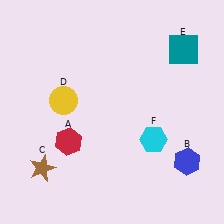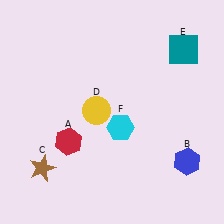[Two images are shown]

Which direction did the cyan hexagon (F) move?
The cyan hexagon (F) moved left.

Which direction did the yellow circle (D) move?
The yellow circle (D) moved right.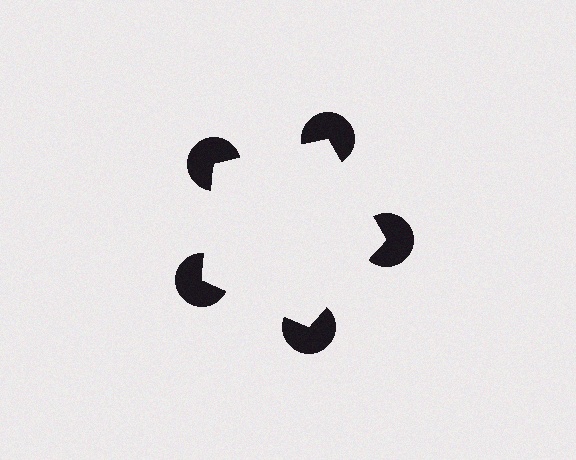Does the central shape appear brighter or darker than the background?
It typically appears slightly brighter than the background, even though no actual brightness change is drawn.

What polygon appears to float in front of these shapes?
An illusory pentagon — its edges are inferred from the aligned wedge cuts in the pac-man discs, not physically drawn.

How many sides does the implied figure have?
5 sides.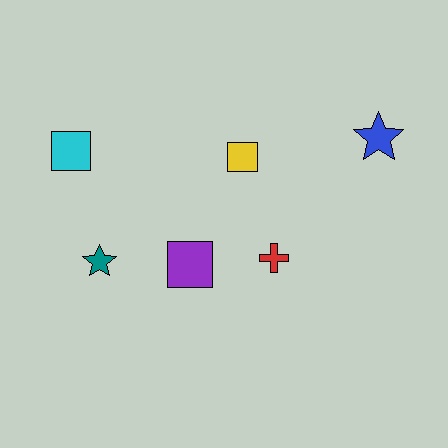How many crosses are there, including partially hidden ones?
There is 1 cross.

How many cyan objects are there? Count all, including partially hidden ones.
There is 1 cyan object.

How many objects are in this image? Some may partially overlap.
There are 6 objects.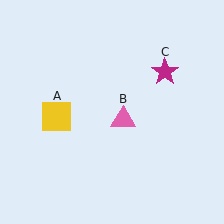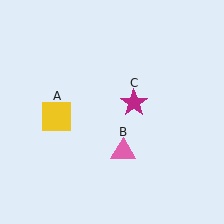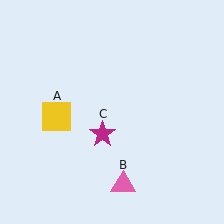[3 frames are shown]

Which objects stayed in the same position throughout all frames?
Yellow square (object A) remained stationary.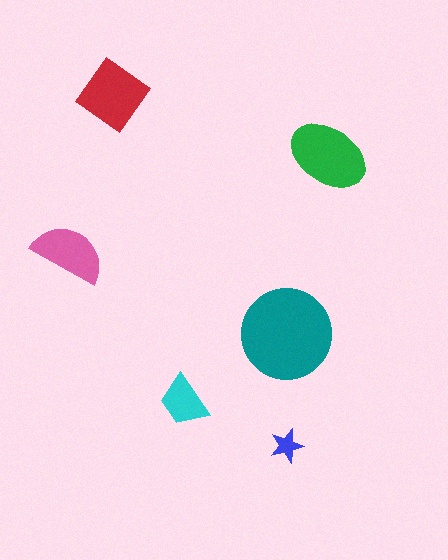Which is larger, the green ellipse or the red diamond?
The green ellipse.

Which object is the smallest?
The blue star.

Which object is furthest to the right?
The green ellipse is rightmost.